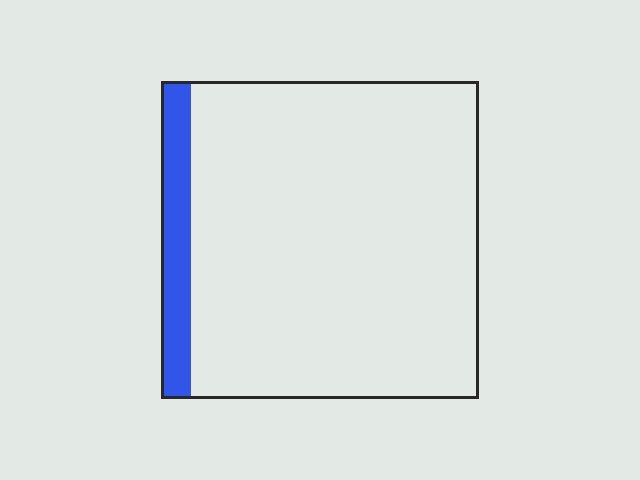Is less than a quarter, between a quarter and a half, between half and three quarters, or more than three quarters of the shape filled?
Less than a quarter.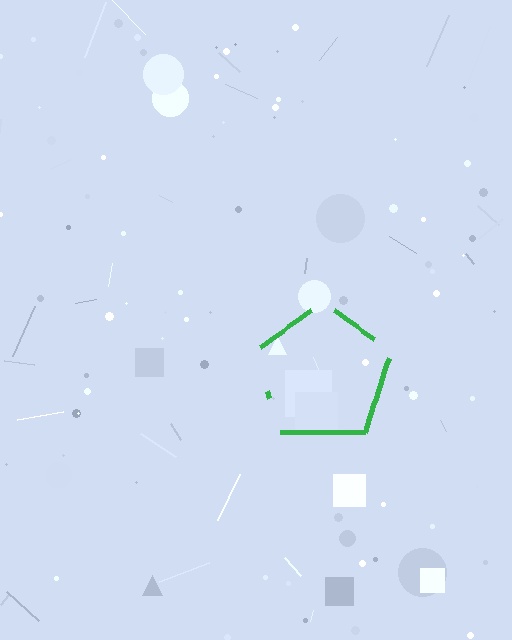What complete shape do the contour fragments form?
The contour fragments form a pentagon.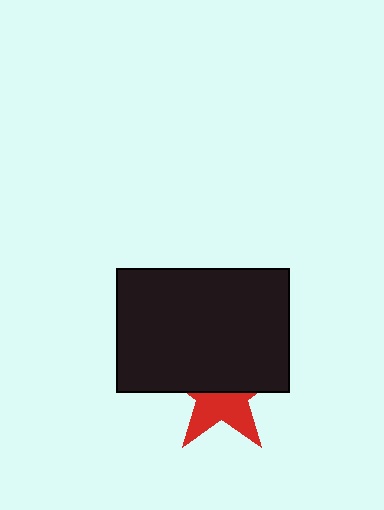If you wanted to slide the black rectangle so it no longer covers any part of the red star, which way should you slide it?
Slide it up — that is the most direct way to separate the two shapes.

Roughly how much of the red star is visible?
A small part of it is visible (roughly 45%).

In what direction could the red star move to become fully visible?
The red star could move down. That would shift it out from behind the black rectangle entirely.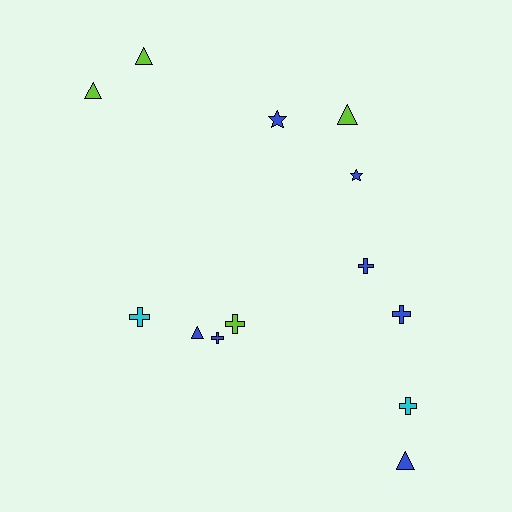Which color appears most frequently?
Blue, with 7 objects.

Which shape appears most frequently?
Cross, with 6 objects.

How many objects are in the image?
There are 13 objects.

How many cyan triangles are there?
There are no cyan triangles.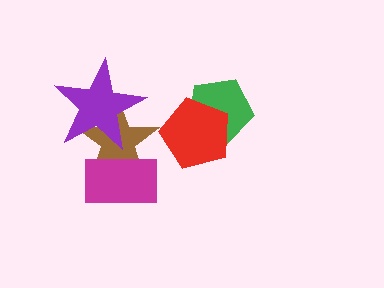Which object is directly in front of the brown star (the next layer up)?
The magenta rectangle is directly in front of the brown star.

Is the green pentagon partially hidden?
Yes, it is partially covered by another shape.